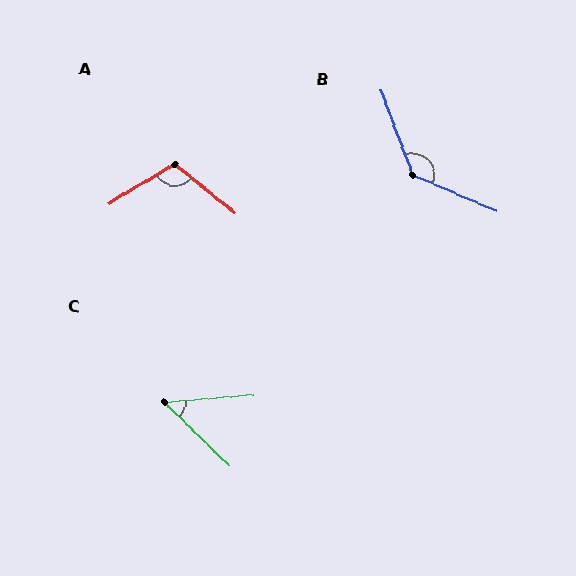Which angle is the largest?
B, at approximately 134 degrees.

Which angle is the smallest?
C, at approximately 49 degrees.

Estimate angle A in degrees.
Approximately 110 degrees.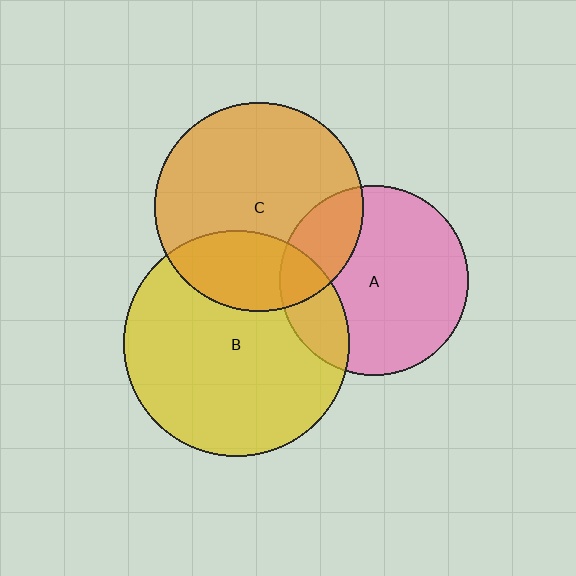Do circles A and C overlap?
Yes.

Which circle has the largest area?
Circle B (yellow).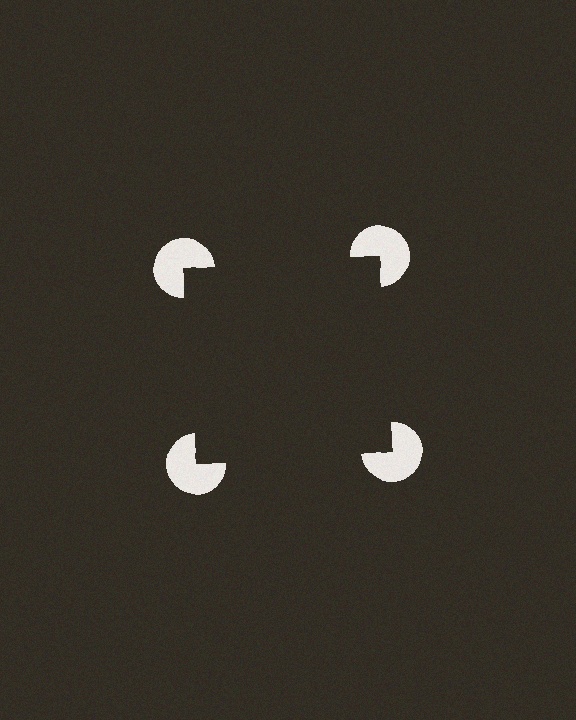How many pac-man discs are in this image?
There are 4 — one at each vertex of the illusory square.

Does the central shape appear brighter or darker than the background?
It typically appears slightly darker than the background, even though no actual brightness change is drawn.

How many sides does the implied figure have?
4 sides.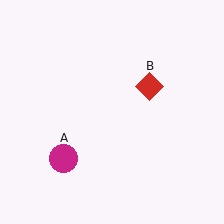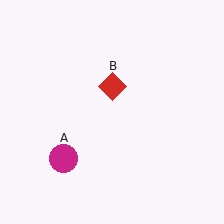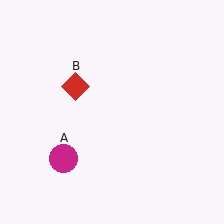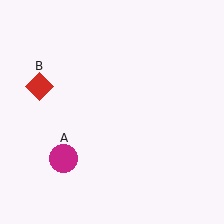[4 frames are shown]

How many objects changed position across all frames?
1 object changed position: red diamond (object B).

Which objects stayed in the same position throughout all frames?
Magenta circle (object A) remained stationary.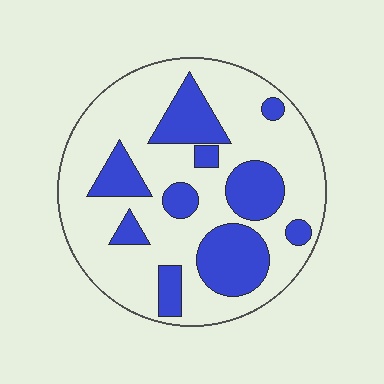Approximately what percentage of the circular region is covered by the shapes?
Approximately 30%.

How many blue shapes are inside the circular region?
10.